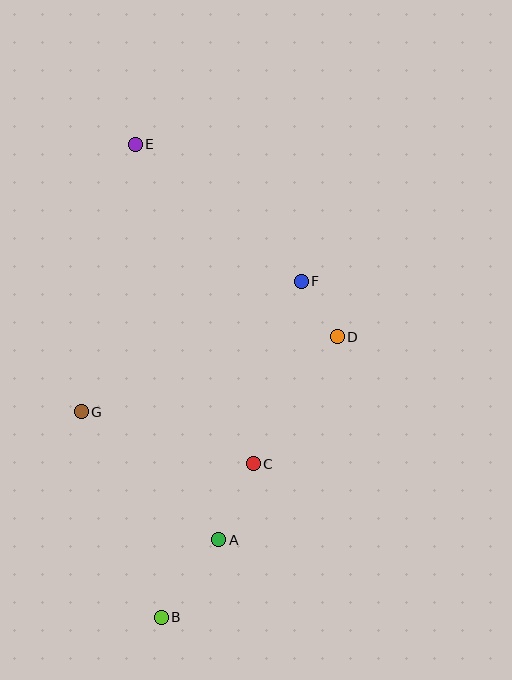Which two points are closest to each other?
Points D and F are closest to each other.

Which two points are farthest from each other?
Points B and E are farthest from each other.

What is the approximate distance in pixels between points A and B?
The distance between A and B is approximately 97 pixels.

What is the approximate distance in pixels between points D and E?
The distance between D and E is approximately 279 pixels.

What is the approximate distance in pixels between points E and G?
The distance between E and G is approximately 273 pixels.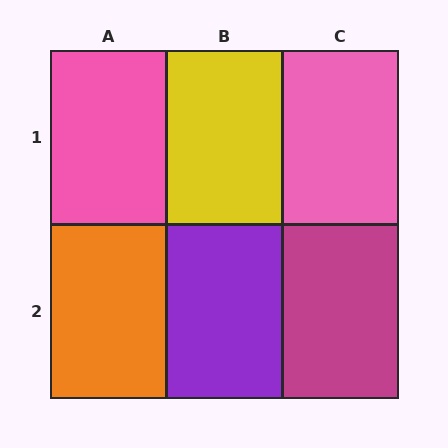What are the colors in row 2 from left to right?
Orange, purple, magenta.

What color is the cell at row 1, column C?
Pink.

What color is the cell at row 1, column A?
Pink.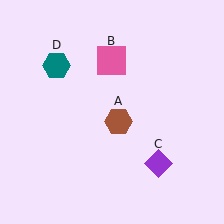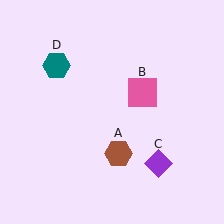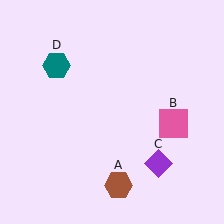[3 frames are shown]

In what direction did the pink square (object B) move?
The pink square (object B) moved down and to the right.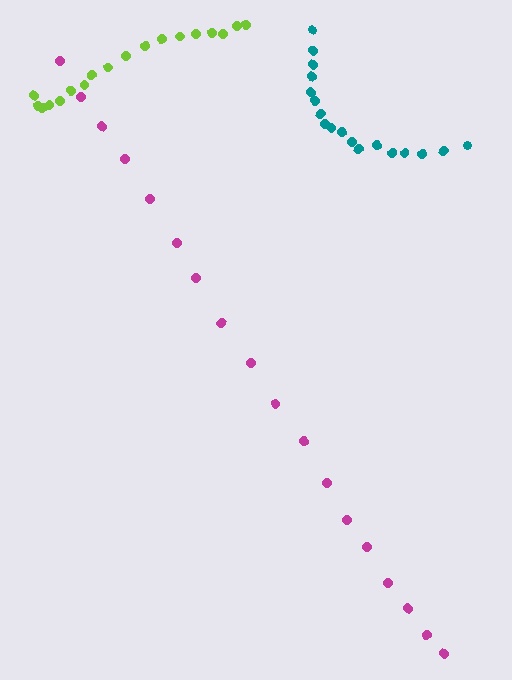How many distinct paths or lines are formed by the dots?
There are 3 distinct paths.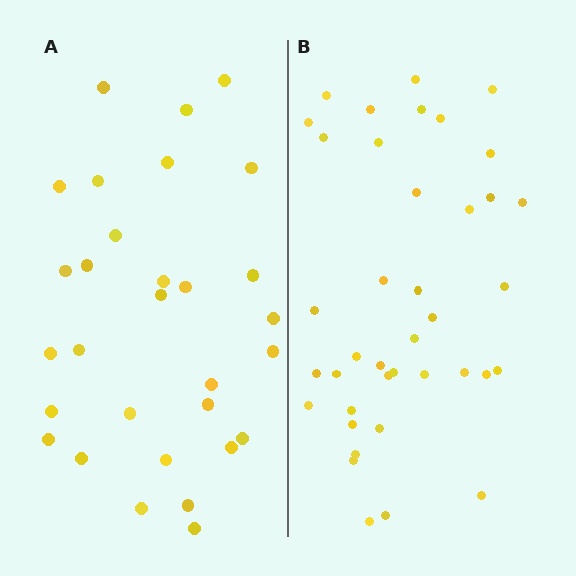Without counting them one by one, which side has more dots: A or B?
Region B (the right region) has more dots.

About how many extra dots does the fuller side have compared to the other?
Region B has roughly 8 or so more dots than region A.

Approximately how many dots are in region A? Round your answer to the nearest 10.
About 30 dots.